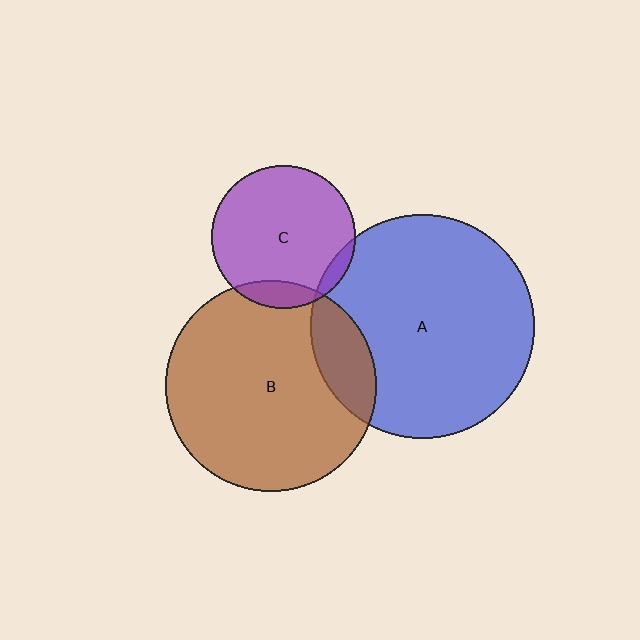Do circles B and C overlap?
Yes.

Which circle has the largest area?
Circle A (blue).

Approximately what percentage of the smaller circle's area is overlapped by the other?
Approximately 10%.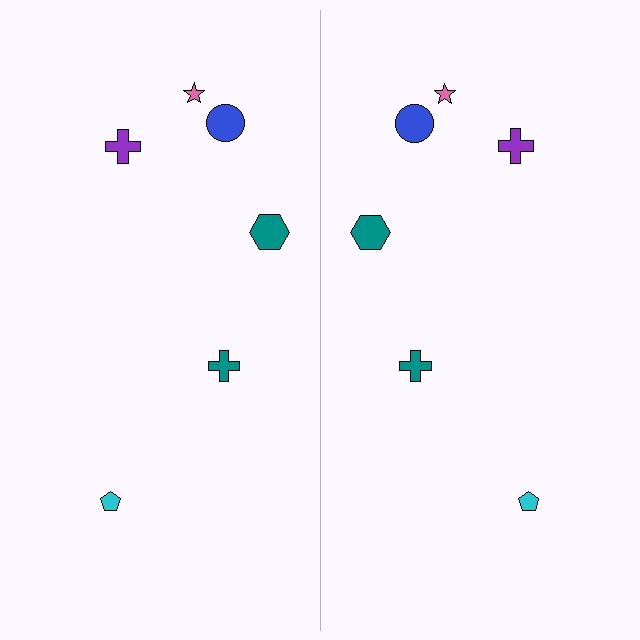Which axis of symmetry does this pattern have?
The pattern has a vertical axis of symmetry running through the center of the image.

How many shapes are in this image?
There are 12 shapes in this image.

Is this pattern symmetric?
Yes, this pattern has bilateral (reflection) symmetry.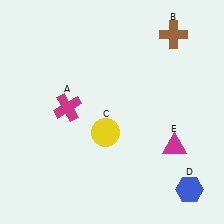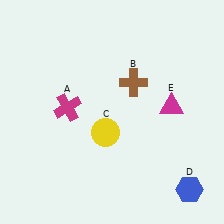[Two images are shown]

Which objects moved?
The objects that moved are: the brown cross (B), the magenta triangle (E).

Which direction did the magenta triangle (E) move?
The magenta triangle (E) moved up.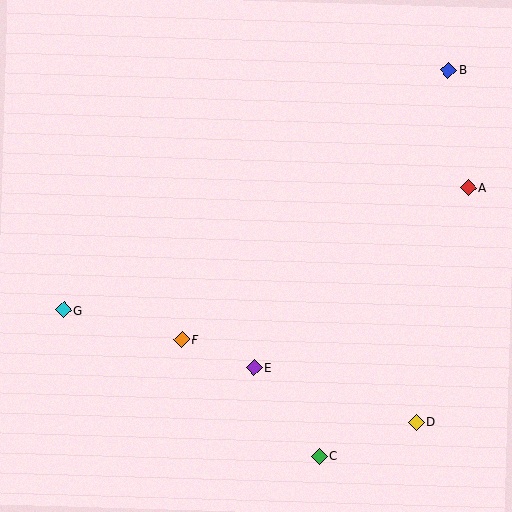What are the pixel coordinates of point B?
Point B is at (448, 70).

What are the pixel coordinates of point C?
Point C is at (319, 456).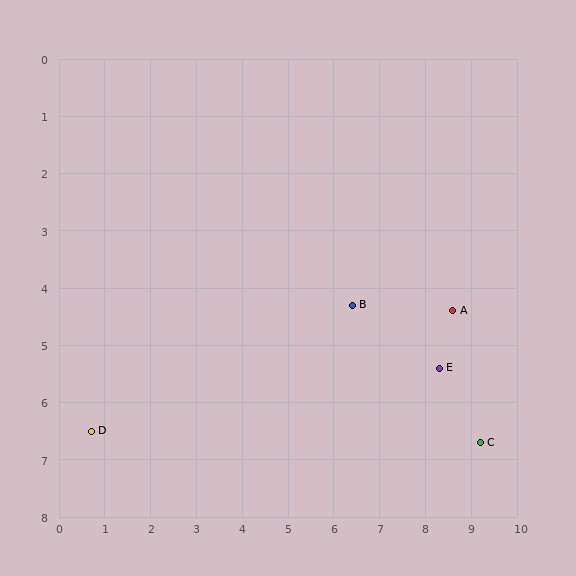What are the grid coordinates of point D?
Point D is at approximately (0.7, 6.5).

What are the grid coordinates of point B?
Point B is at approximately (6.4, 4.3).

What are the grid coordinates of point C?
Point C is at approximately (9.2, 6.7).